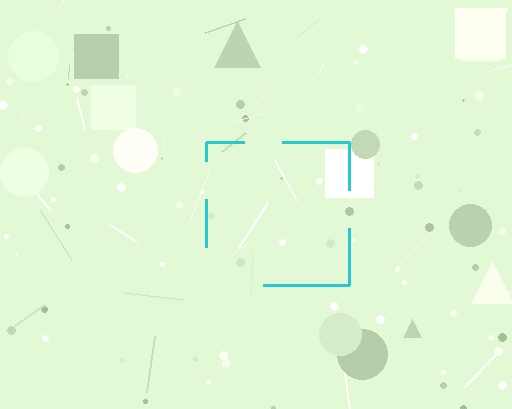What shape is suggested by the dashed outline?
The dashed outline suggests a square.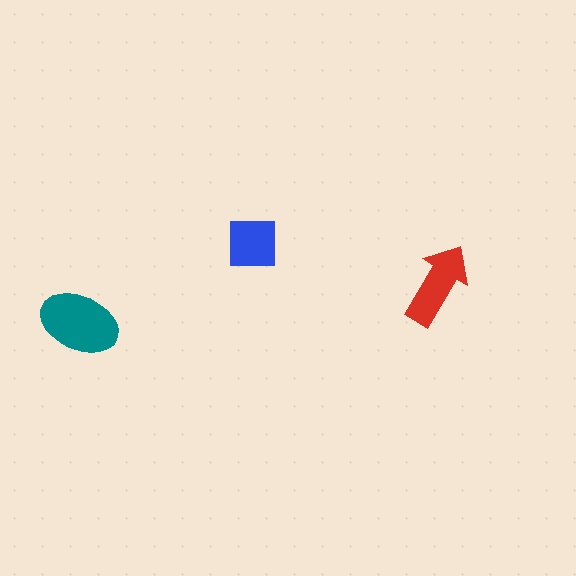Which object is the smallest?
The blue square.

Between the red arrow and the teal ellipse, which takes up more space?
The teal ellipse.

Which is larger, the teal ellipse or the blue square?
The teal ellipse.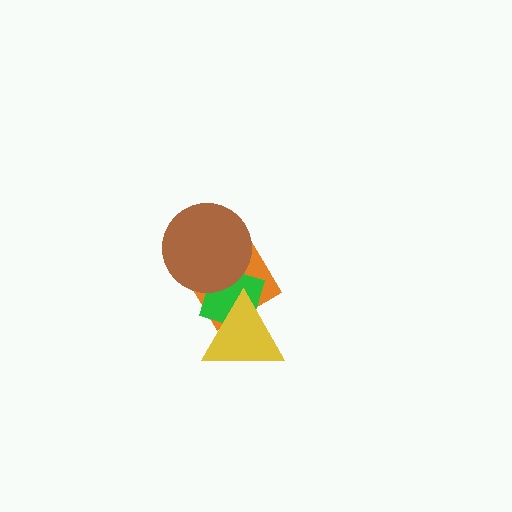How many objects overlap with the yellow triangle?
2 objects overlap with the yellow triangle.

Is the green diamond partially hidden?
Yes, it is partially covered by another shape.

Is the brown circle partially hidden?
No, no other shape covers it.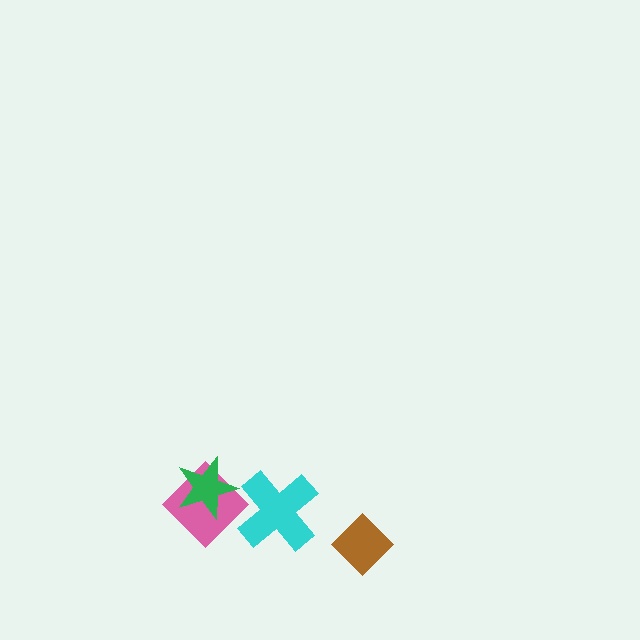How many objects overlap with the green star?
1 object overlaps with the green star.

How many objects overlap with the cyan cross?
1 object overlaps with the cyan cross.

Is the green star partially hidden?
No, no other shape covers it.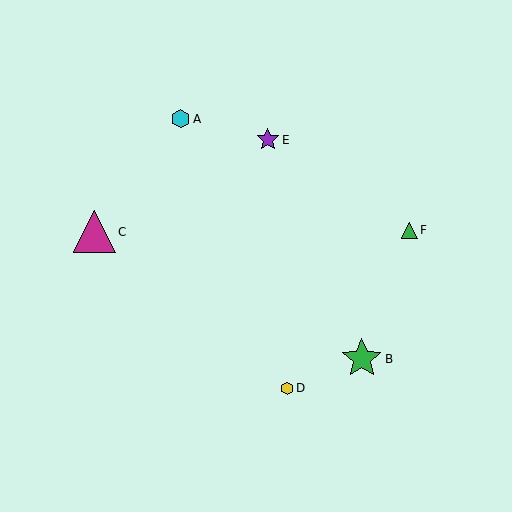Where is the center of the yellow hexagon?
The center of the yellow hexagon is at (287, 388).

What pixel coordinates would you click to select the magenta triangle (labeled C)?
Click at (94, 232) to select the magenta triangle C.